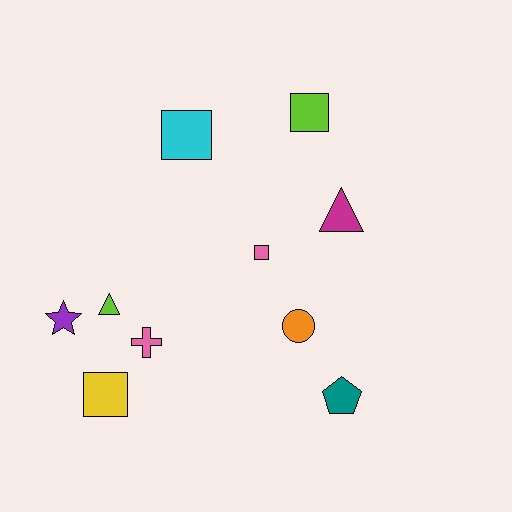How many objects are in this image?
There are 10 objects.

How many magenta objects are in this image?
There is 1 magenta object.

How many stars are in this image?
There is 1 star.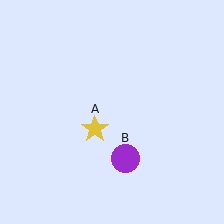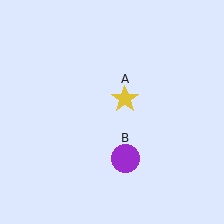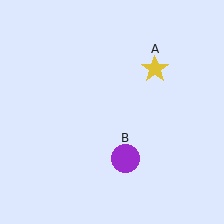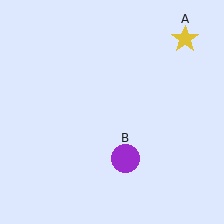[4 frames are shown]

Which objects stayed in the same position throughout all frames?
Purple circle (object B) remained stationary.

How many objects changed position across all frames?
1 object changed position: yellow star (object A).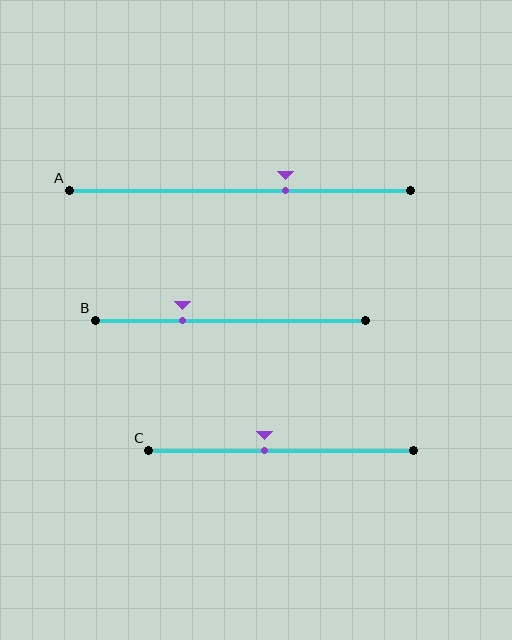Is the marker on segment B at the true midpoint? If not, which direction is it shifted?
No, the marker on segment B is shifted to the left by about 18% of the segment length.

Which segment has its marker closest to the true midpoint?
Segment C has its marker closest to the true midpoint.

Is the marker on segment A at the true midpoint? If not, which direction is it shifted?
No, the marker on segment A is shifted to the right by about 13% of the segment length.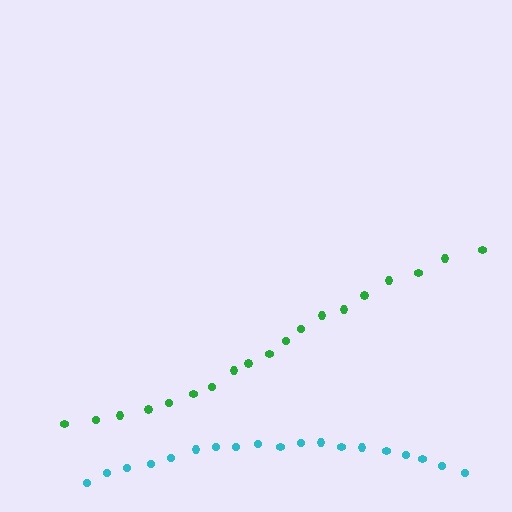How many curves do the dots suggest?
There are 2 distinct paths.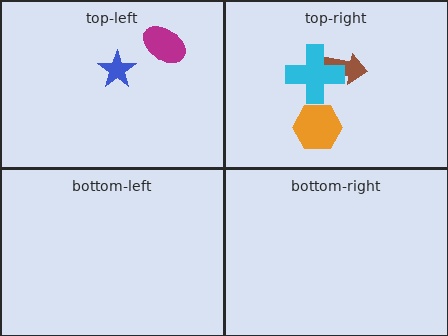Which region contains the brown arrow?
The top-right region.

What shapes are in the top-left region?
The blue star, the magenta ellipse.